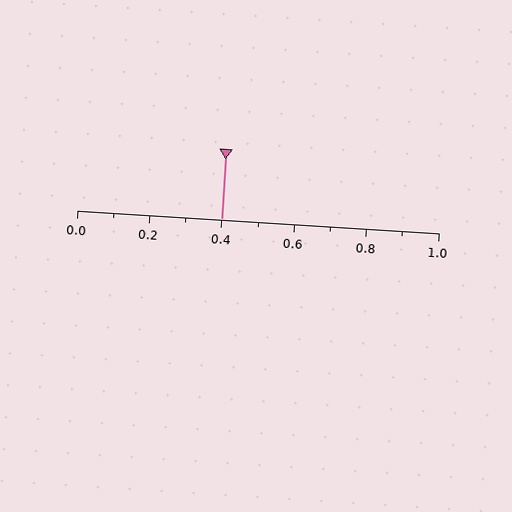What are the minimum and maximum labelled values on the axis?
The axis runs from 0.0 to 1.0.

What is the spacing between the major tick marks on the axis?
The major ticks are spaced 0.2 apart.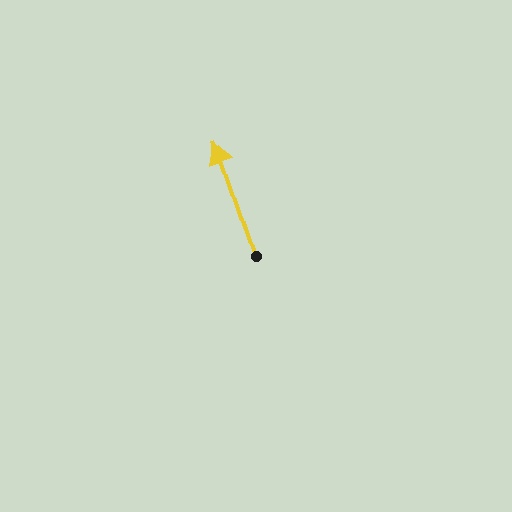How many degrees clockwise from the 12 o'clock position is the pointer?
Approximately 342 degrees.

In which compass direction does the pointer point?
North.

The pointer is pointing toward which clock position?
Roughly 11 o'clock.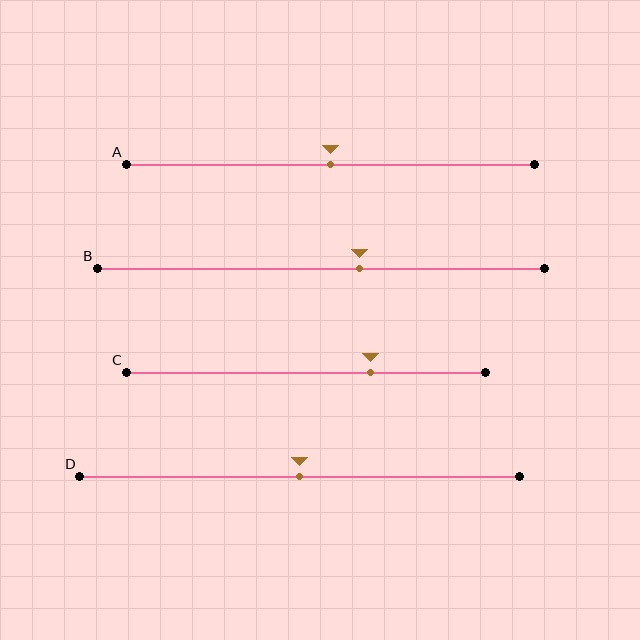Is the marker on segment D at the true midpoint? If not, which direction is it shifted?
Yes, the marker on segment D is at the true midpoint.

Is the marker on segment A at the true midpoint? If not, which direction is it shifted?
Yes, the marker on segment A is at the true midpoint.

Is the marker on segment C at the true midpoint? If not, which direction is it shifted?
No, the marker on segment C is shifted to the right by about 18% of the segment length.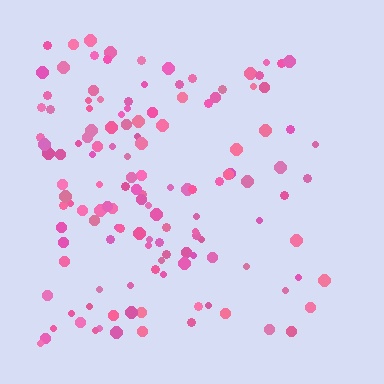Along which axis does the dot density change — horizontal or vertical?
Horizontal.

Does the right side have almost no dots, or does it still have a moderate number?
Still a moderate number, just noticeably fewer than the left.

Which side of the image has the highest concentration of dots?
The left.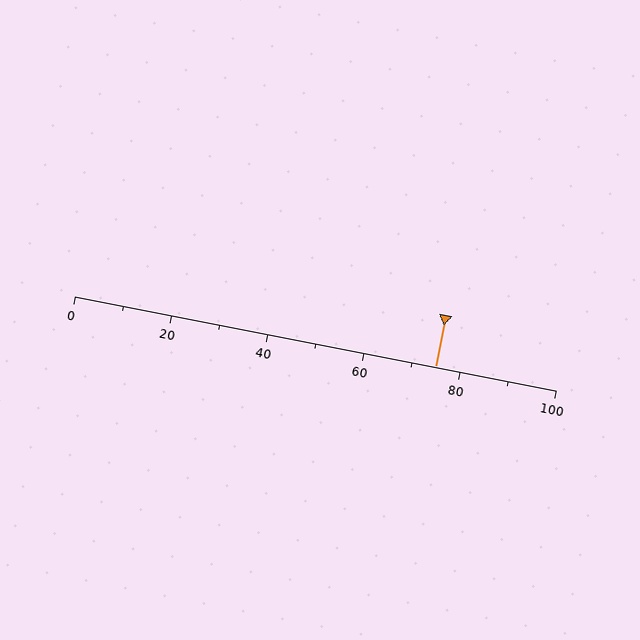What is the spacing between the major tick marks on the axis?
The major ticks are spaced 20 apart.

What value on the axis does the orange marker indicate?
The marker indicates approximately 75.